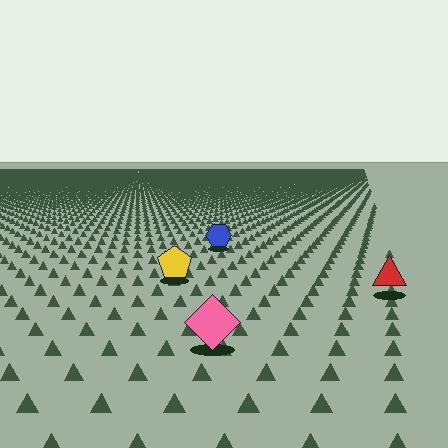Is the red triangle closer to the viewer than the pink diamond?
No. The pink diamond is closer — you can tell from the texture gradient: the ground texture is coarser near it.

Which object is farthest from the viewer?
The blue hexagon is farthest from the viewer. It appears smaller and the ground texture around it is denser.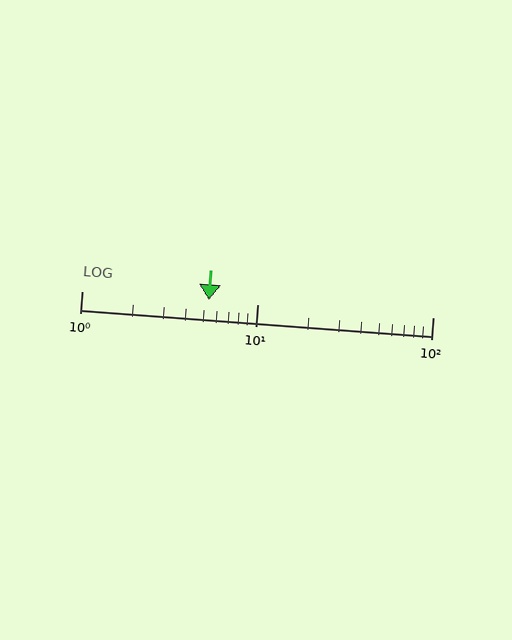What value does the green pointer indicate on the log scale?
The pointer indicates approximately 5.3.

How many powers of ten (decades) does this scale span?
The scale spans 2 decades, from 1 to 100.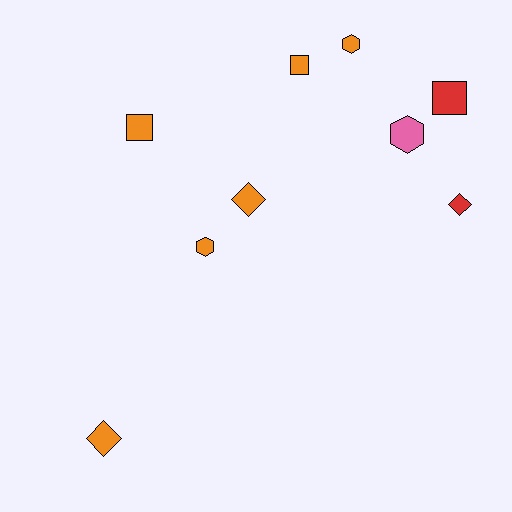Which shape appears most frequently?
Square, with 3 objects.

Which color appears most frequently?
Orange, with 6 objects.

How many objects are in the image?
There are 9 objects.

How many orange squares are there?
There are 2 orange squares.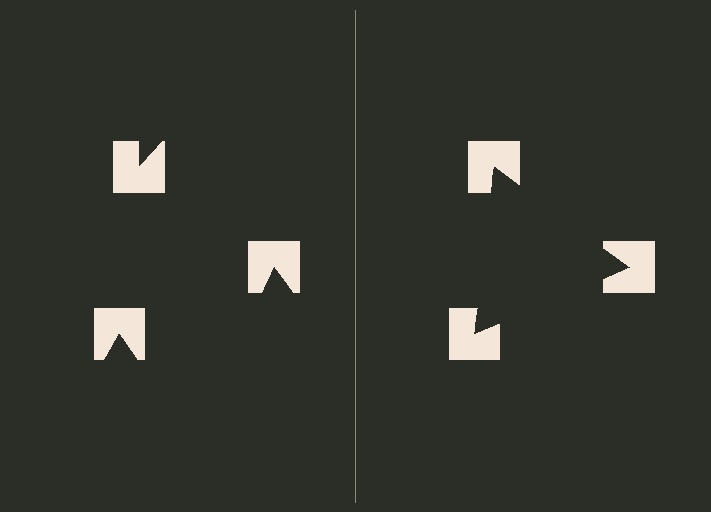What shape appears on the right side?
An illusory triangle.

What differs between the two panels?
The notched squares are positioned identically on both sides; only the wedge orientations differ. On the right they align to a triangle; on the left they are misaligned.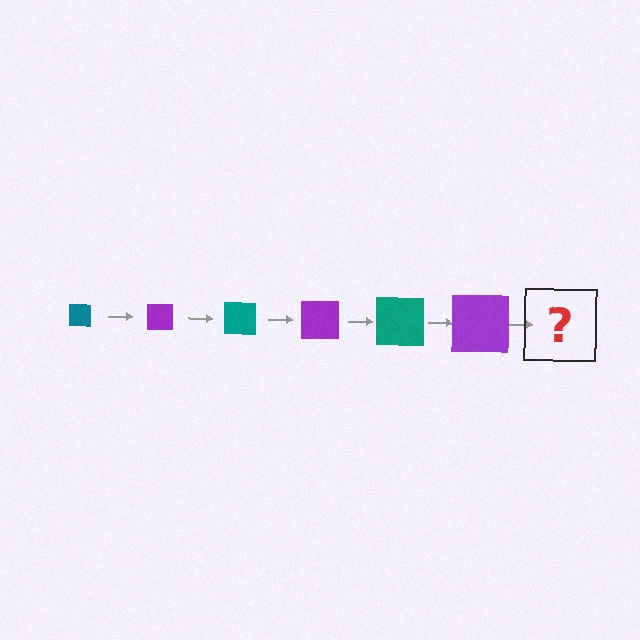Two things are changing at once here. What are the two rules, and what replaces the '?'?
The two rules are that the square grows larger each step and the color cycles through teal and purple. The '?' should be a teal square, larger than the previous one.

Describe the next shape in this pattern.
It should be a teal square, larger than the previous one.